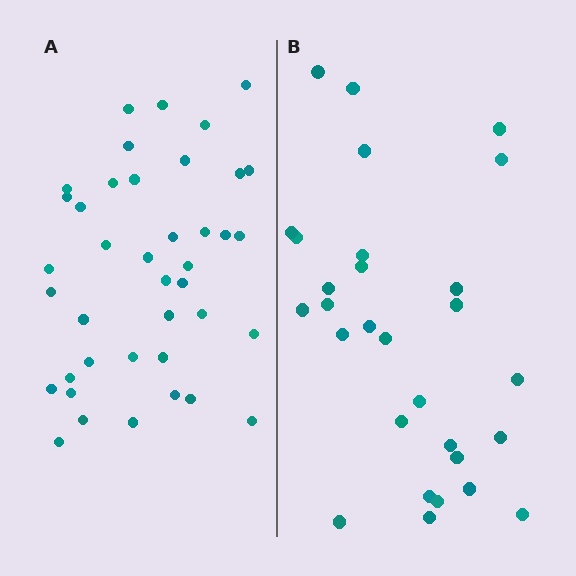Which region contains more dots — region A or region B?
Region A (the left region) has more dots.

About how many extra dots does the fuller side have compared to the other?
Region A has roughly 12 or so more dots than region B.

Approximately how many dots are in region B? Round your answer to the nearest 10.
About 30 dots. (The exact count is 29, which rounds to 30.)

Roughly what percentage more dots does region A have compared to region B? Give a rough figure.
About 40% more.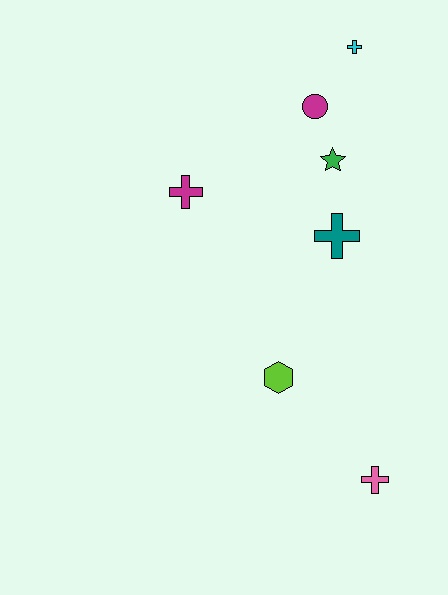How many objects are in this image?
There are 7 objects.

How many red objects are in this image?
There are no red objects.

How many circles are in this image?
There is 1 circle.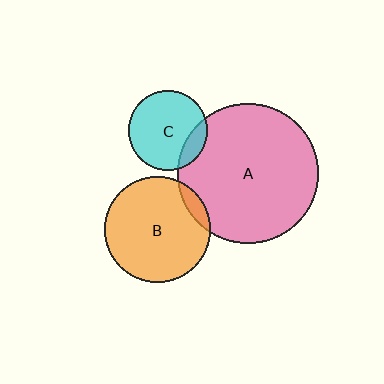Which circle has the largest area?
Circle A (pink).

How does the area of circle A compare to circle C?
Approximately 3.1 times.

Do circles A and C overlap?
Yes.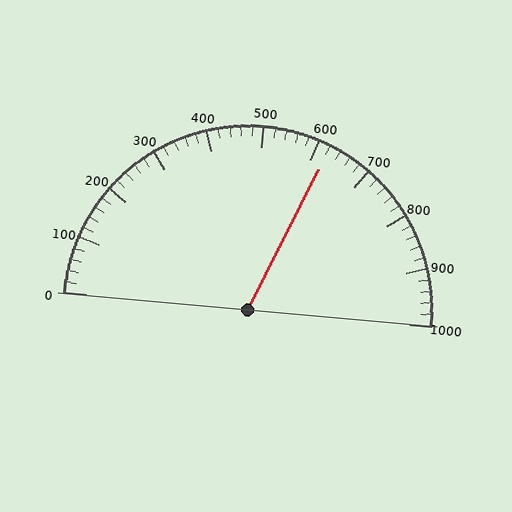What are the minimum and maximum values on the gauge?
The gauge ranges from 0 to 1000.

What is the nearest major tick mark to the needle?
The nearest major tick mark is 600.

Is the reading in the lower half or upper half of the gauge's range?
The reading is in the upper half of the range (0 to 1000).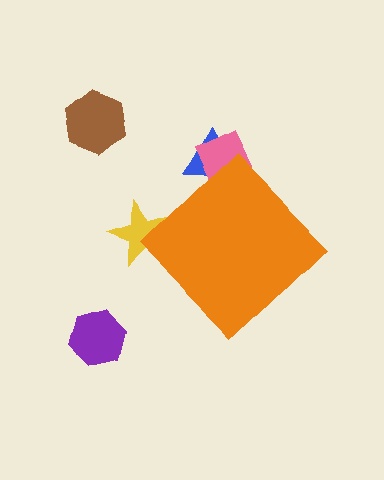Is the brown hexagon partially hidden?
No, the brown hexagon is fully visible.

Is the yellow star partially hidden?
Yes, the yellow star is partially hidden behind the orange diamond.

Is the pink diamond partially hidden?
Yes, the pink diamond is partially hidden behind the orange diamond.